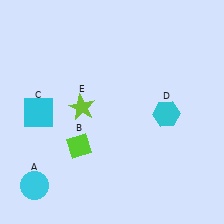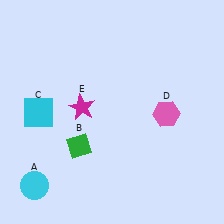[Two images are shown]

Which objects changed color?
B changed from lime to green. D changed from cyan to pink. E changed from lime to magenta.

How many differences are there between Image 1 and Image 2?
There are 3 differences between the two images.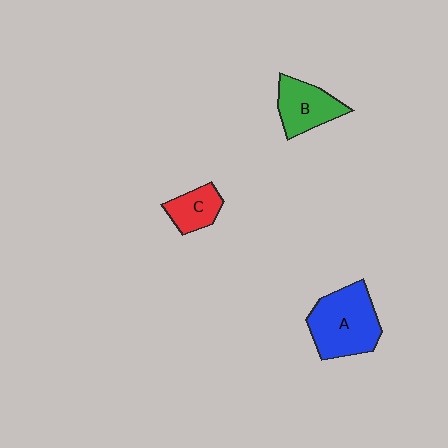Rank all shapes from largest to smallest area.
From largest to smallest: A (blue), B (green), C (red).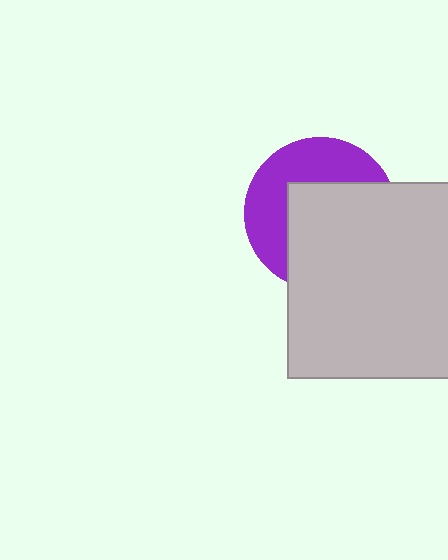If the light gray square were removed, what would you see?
You would see the complete purple circle.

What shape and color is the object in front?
The object in front is a light gray square.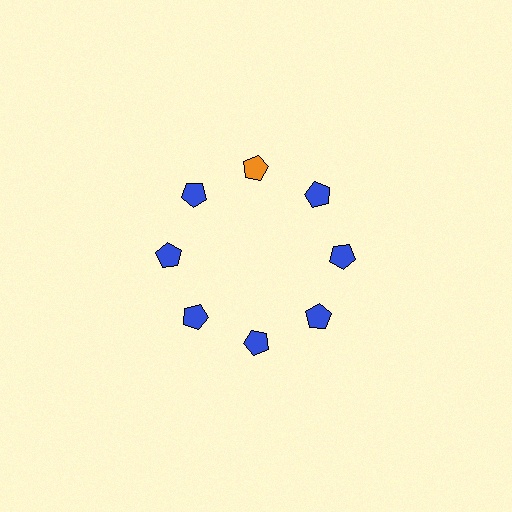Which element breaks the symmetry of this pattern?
The orange pentagon at roughly the 12 o'clock position breaks the symmetry. All other shapes are blue pentagons.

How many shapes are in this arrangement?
There are 8 shapes arranged in a ring pattern.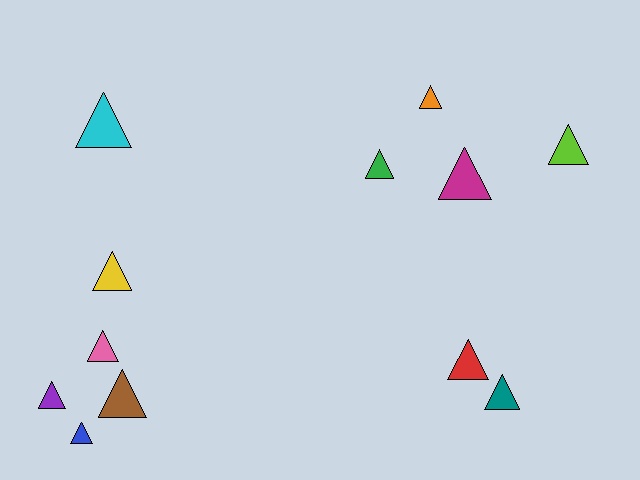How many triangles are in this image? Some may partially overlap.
There are 12 triangles.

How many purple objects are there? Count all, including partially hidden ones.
There is 1 purple object.